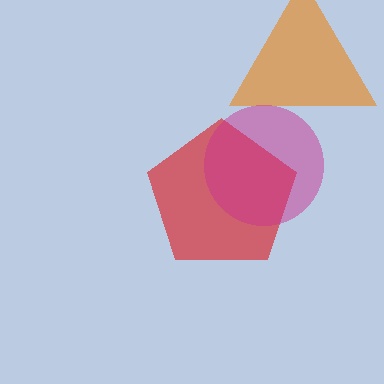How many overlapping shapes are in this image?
There are 3 overlapping shapes in the image.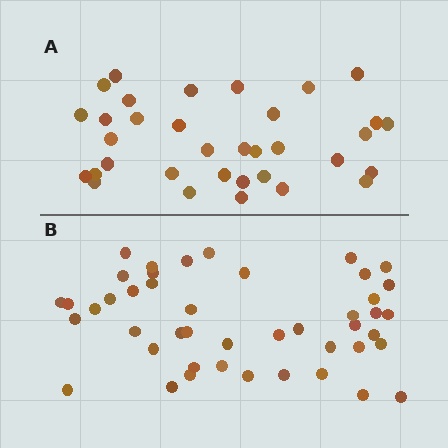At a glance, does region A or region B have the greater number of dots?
Region B (the bottom region) has more dots.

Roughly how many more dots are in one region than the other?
Region B has roughly 12 or so more dots than region A.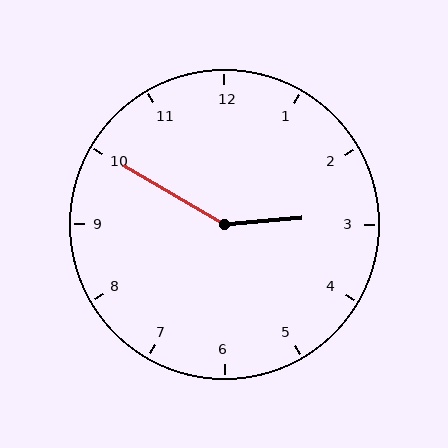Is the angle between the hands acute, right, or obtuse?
It is obtuse.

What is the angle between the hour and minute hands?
Approximately 145 degrees.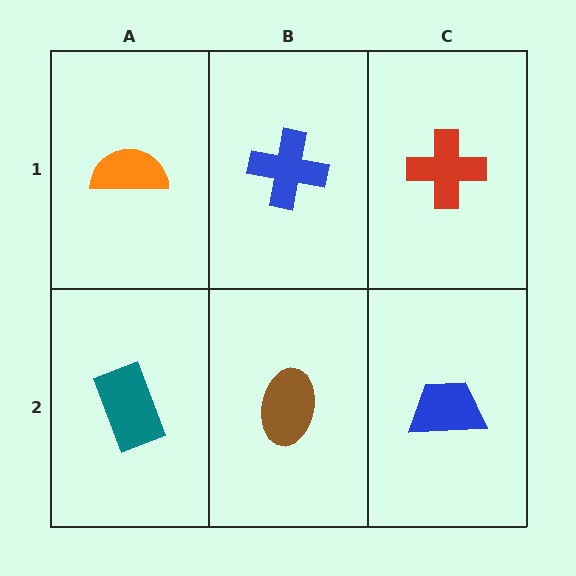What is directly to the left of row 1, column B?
An orange semicircle.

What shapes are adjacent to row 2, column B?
A blue cross (row 1, column B), a teal rectangle (row 2, column A), a blue trapezoid (row 2, column C).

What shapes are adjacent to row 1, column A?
A teal rectangle (row 2, column A), a blue cross (row 1, column B).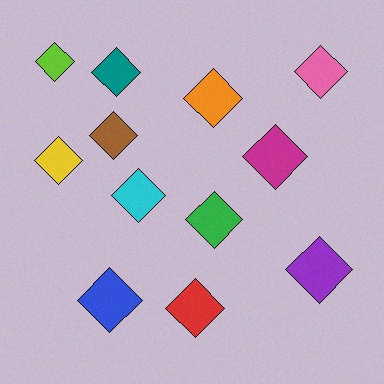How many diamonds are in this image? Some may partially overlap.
There are 12 diamonds.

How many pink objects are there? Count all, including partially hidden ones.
There is 1 pink object.